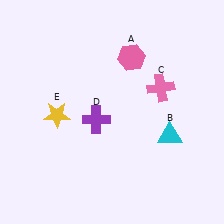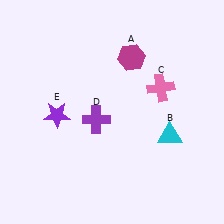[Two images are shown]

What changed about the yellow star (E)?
In Image 1, E is yellow. In Image 2, it changed to purple.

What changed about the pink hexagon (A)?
In Image 1, A is pink. In Image 2, it changed to magenta.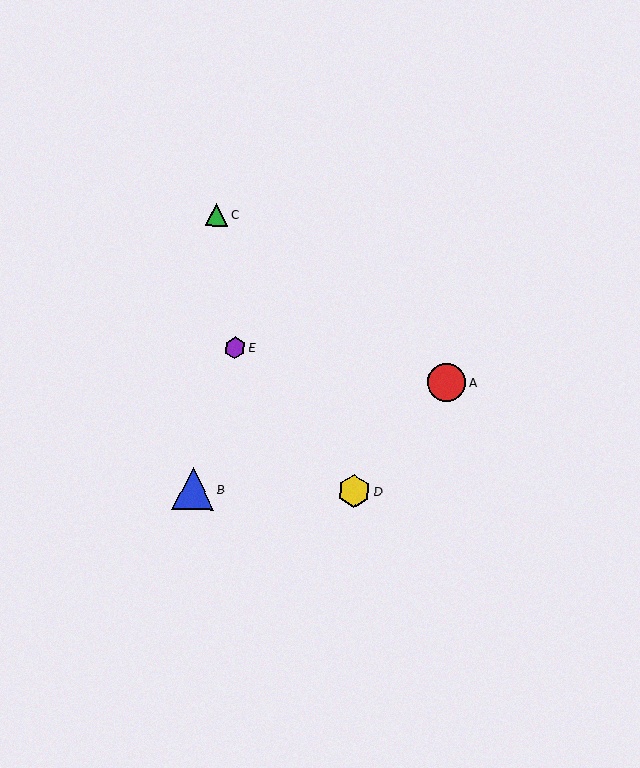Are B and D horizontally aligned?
Yes, both are at y≈489.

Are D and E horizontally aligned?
No, D is at y≈491 and E is at y≈347.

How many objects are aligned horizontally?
2 objects (B, D) are aligned horizontally.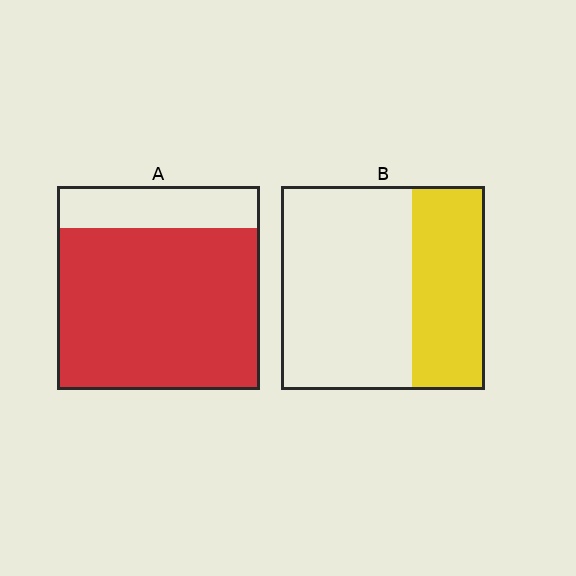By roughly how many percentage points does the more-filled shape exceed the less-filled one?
By roughly 45 percentage points (A over B).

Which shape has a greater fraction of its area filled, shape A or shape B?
Shape A.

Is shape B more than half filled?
No.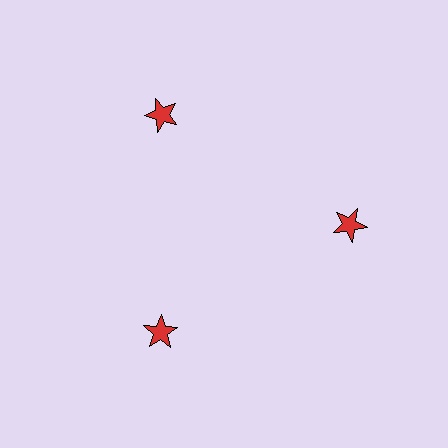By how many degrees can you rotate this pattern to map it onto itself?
The pattern maps onto itself every 120 degrees of rotation.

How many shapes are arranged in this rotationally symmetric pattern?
There are 3 shapes, arranged in 3 groups of 1.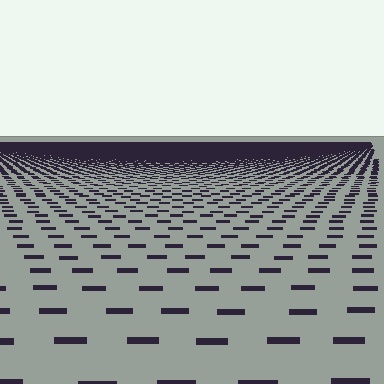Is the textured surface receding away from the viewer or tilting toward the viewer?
The surface is receding away from the viewer. Texture elements get smaller and denser toward the top.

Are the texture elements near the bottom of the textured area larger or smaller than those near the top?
Larger. Near the bottom, elements are closer to the viewer and appear at a bigger on-screen size.